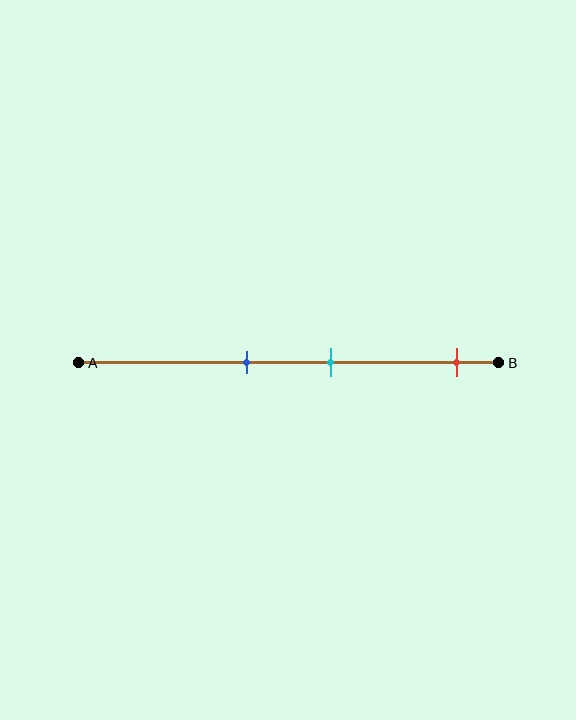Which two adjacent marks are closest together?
The blue and cyan marks are the closest adjacent pair.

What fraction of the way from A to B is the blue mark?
The blue mark is approximately 40% (0.4) of the way from A to B.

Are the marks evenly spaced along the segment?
No, the marks are not evenly spaced.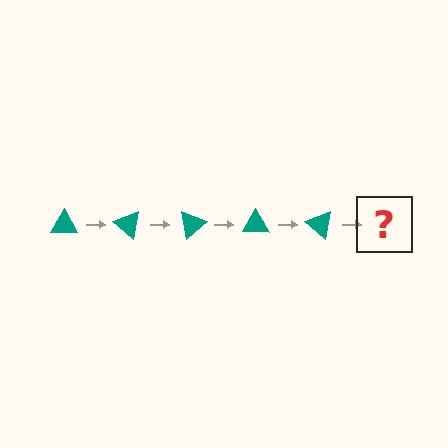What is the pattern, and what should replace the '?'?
The pattern is that the triangle rotates 40 degrees each step. The '?' should be a teal triangle rotated 200 degrees.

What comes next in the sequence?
The next element should be a teal triangle rotated 200 degrees.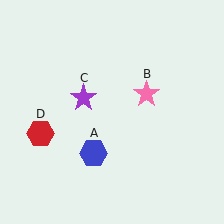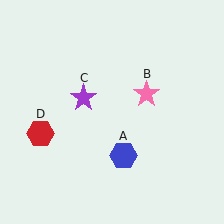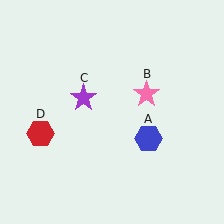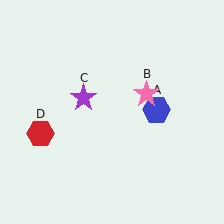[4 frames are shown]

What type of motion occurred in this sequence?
The blue hexagon (object A) rotated counterclockwise around the center of the scene.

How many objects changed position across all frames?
1 object changed position: blue hexagon (object A).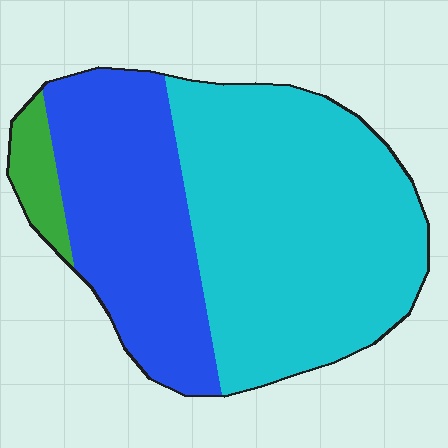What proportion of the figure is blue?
Blue covers roughly 35% of the figure.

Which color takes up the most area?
Cyan, at roughly 60%.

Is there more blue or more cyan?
Cyan.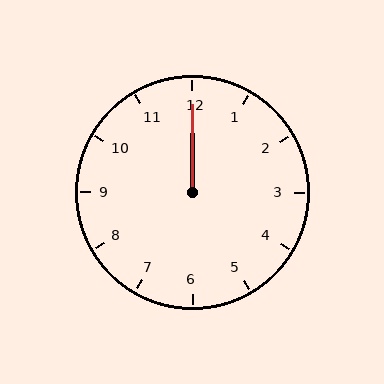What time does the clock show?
12:00.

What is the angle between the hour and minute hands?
Approximately 0 degrees.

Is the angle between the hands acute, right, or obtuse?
It is acute.